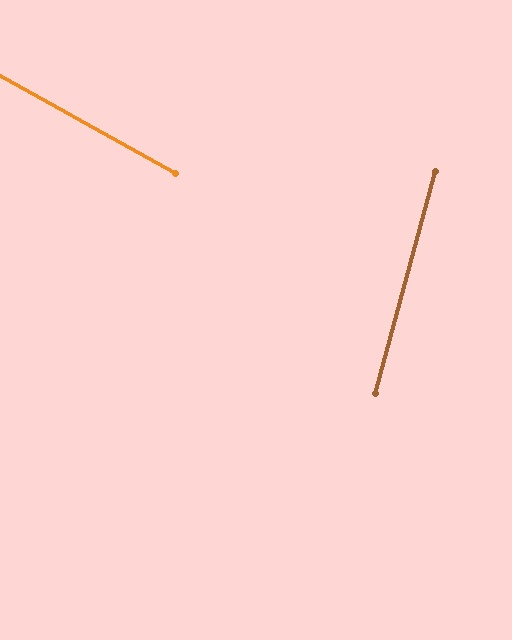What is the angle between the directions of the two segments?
Approximately 76 degrees.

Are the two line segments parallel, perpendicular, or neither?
Neither parallel nor perpendicular — they differ by about 76°.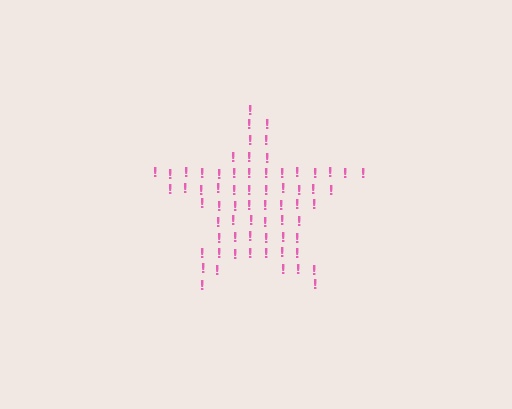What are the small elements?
The small elements are exclamation marks.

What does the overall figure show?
The overall figure shows a star.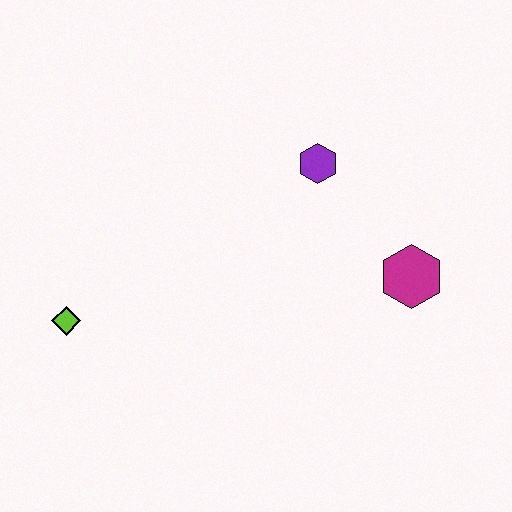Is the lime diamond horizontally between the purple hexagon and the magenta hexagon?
No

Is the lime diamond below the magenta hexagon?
Yes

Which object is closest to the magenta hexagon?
The purple hexagon is closest to the magenta hexagon.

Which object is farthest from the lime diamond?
The magenta hexagon is farthest from the lime diamond.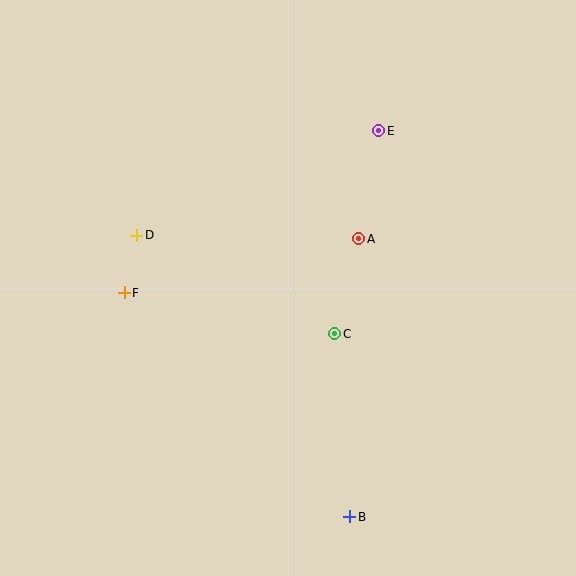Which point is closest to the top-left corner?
Point D is closest to the top-left corner.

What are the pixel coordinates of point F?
Point F is at (124, 293).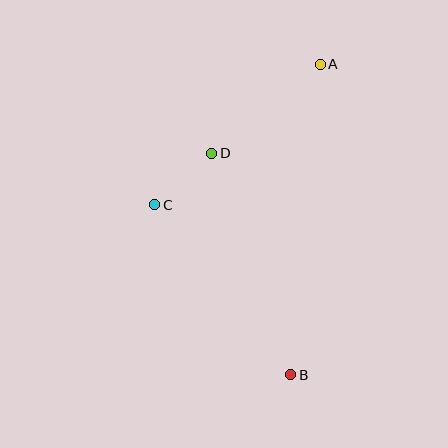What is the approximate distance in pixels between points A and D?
The distance between A and D is approximately 140 pixels.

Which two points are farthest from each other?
Points A and B are farthest from each other.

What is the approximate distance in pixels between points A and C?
The distance between A and C is approximately 217 pixels.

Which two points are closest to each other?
Points C and D are closest to each other.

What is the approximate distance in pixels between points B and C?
The distance between B and C is approximately 218 pixels.